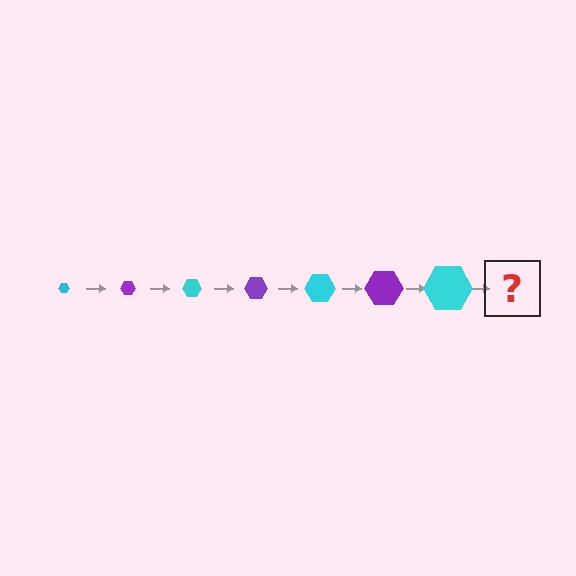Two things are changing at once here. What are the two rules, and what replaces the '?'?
The two rules are that the hexagon grows larger each step and the color cycles through cyan and purple. The '?' should be a purple hexagon, larger than the previous one.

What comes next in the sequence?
The next element should be a purple hexagon, larger than the previous one.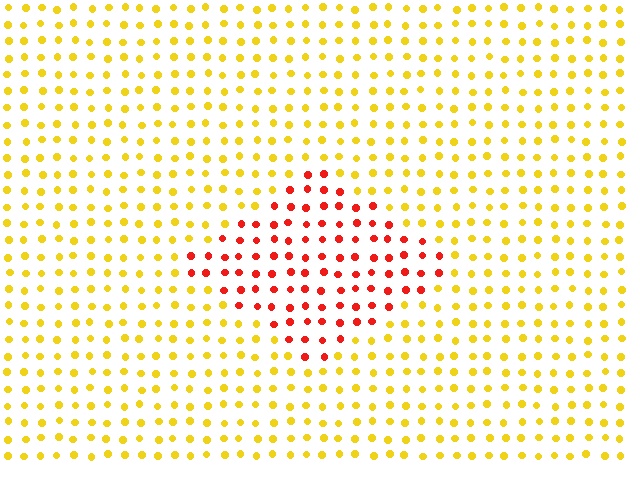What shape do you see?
I see a diamond.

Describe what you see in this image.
The image is filled with small yellow elements in a uniform arrangement. A diamond-shaped region is visible where the elements are tinted to a slightly different hue, forming a subtle color boundary.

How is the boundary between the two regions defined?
The boundary is defined purely by a slight shift in hue (about 52 degrees). Spacing, size, and orientation are identical on both sides.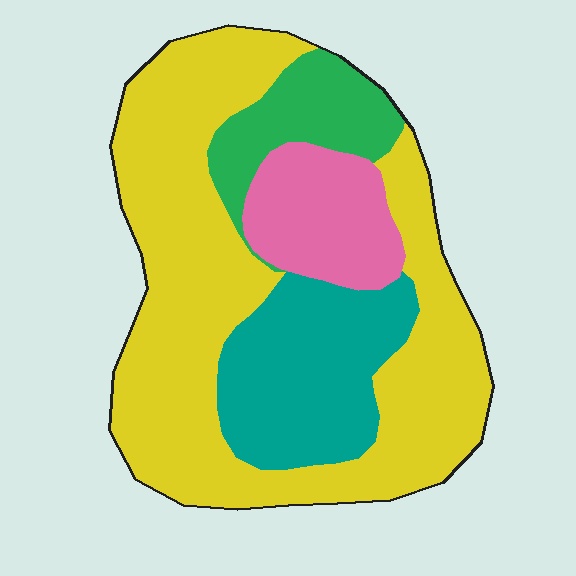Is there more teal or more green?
Teal.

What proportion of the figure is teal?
Teal takes up between a sixth and a third of the figure.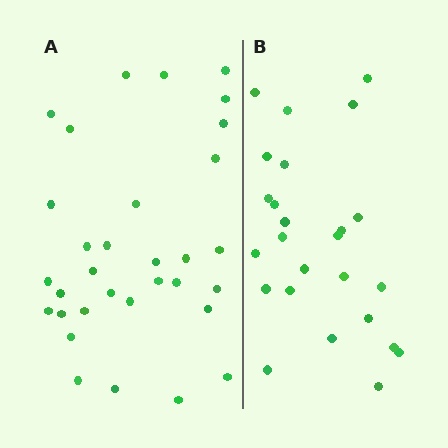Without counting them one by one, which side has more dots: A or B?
Region A (the left region) has more dots.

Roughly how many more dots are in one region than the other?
Region A has roughly 8 or so more dots than region B.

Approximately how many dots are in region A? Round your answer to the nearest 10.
About 30 dots. (The exact count is 32, which rounds to 30.)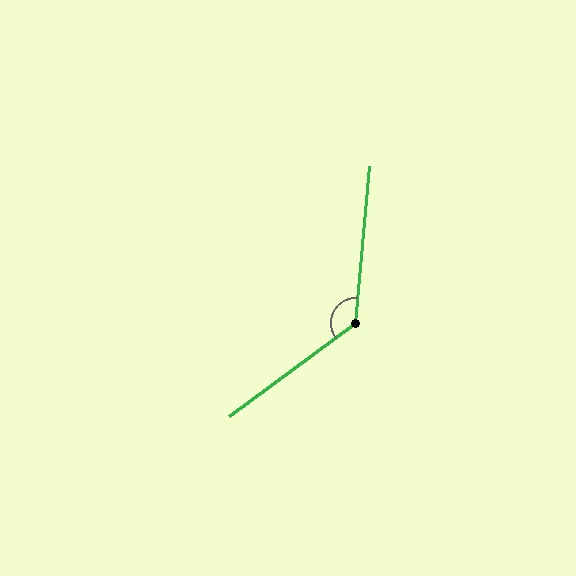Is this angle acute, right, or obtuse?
It is obtuse.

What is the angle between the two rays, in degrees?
Approximately 131 degrees.